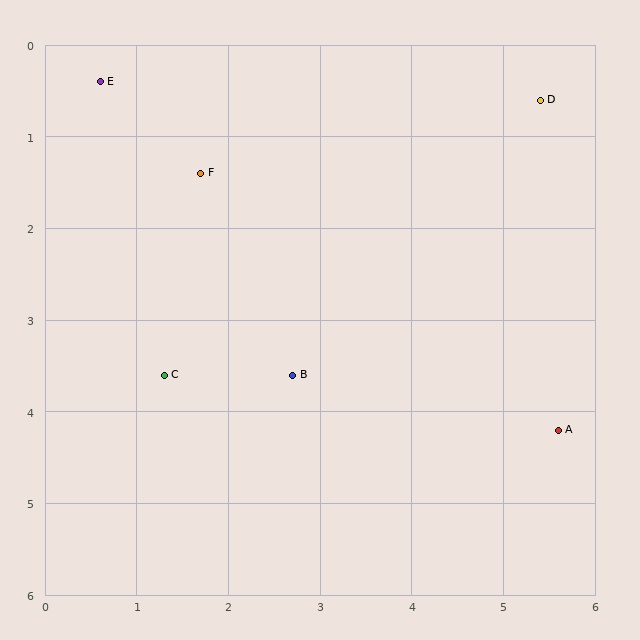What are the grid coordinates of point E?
Point E is at approximately (0.6, 0.4).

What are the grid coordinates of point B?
Point B is at approximately (2.7, 3.6).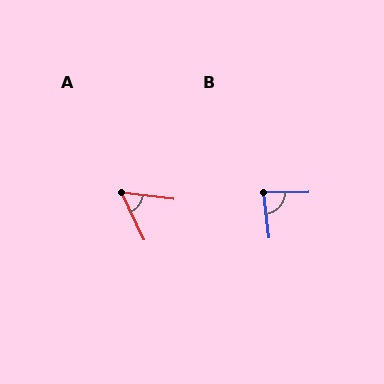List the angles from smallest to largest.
A (57°), B (84°).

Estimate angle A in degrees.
Approximately 57 degrees.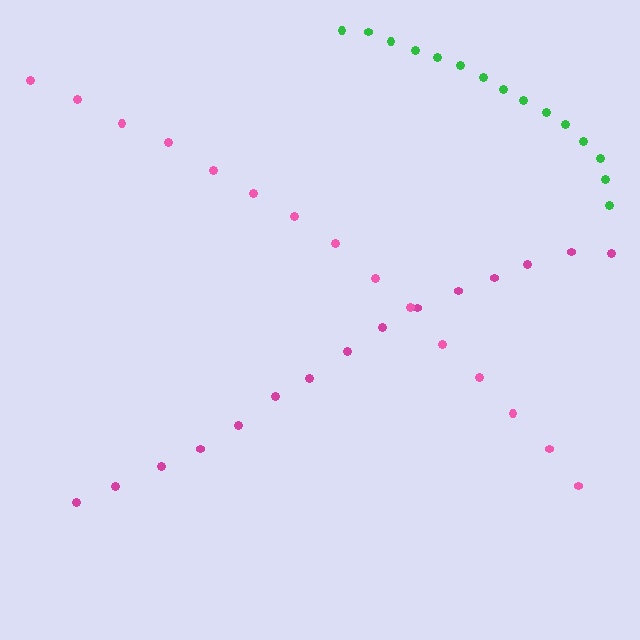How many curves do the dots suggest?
There are 3 distinct paths.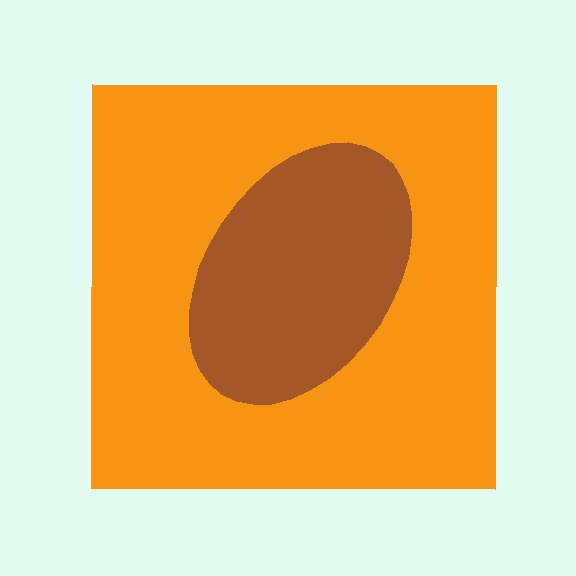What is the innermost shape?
The brown ellipse.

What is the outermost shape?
The orange square.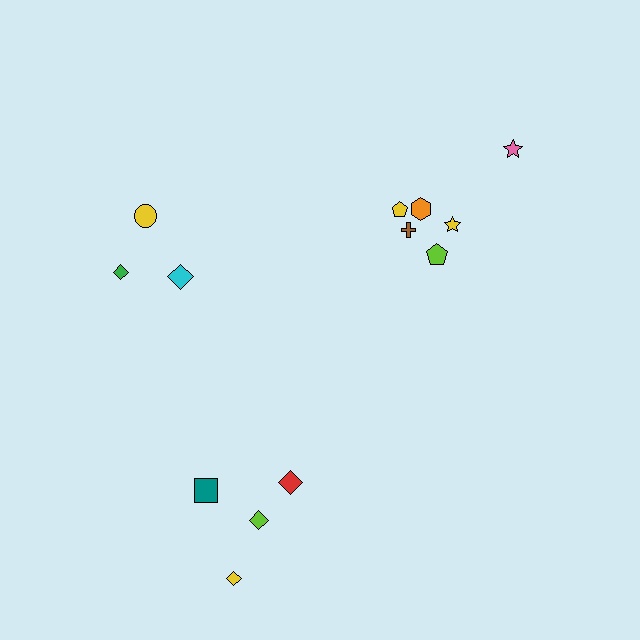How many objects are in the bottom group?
There are 4 objects.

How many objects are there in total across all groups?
There are 13 objects.